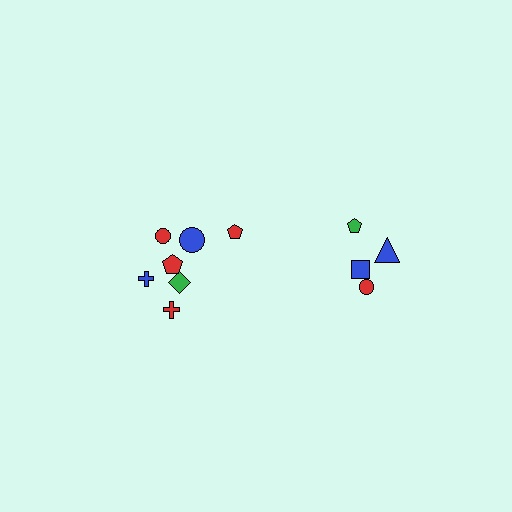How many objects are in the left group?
There are 7 objects.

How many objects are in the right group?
There are 4 objects.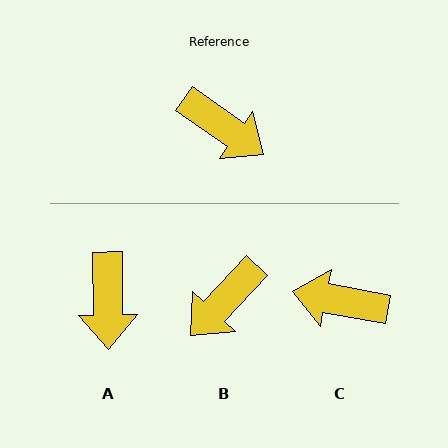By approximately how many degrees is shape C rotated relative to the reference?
Approximately 156 degrees clockwise.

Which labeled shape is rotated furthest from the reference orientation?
C, about 156 degrees away.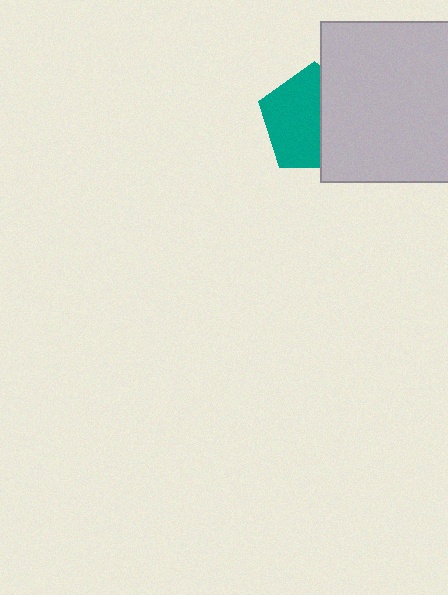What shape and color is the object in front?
The object in front is a light gray square.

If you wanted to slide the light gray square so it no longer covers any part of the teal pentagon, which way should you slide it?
Slide it right — that is the most direct way to separate the two shapes.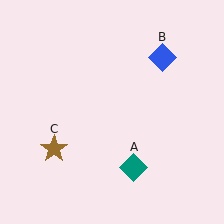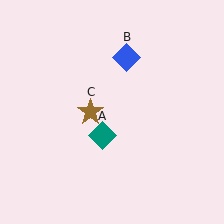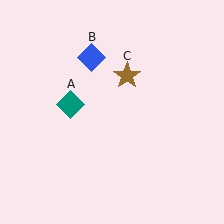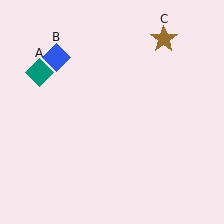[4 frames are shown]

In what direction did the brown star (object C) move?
The brown star (object C) moved up and to the right.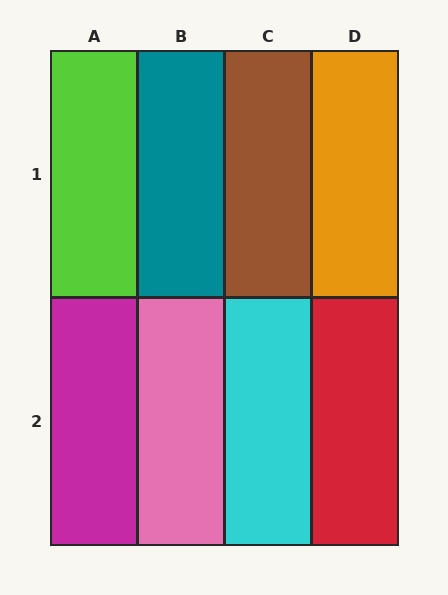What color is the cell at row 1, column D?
Orange.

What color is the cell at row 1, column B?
Teal.